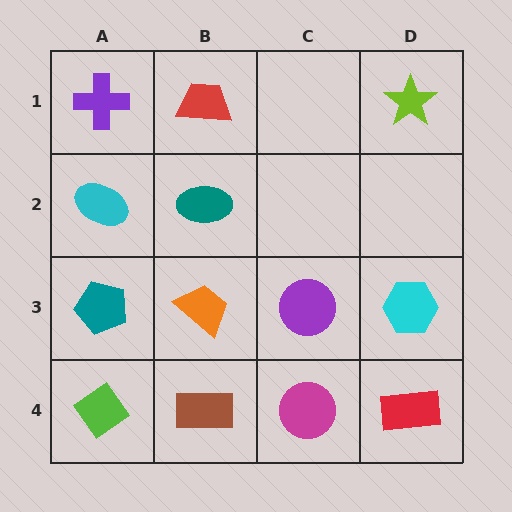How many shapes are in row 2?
2 shapes.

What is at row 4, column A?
A lime diamond.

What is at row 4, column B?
A brown rectangle.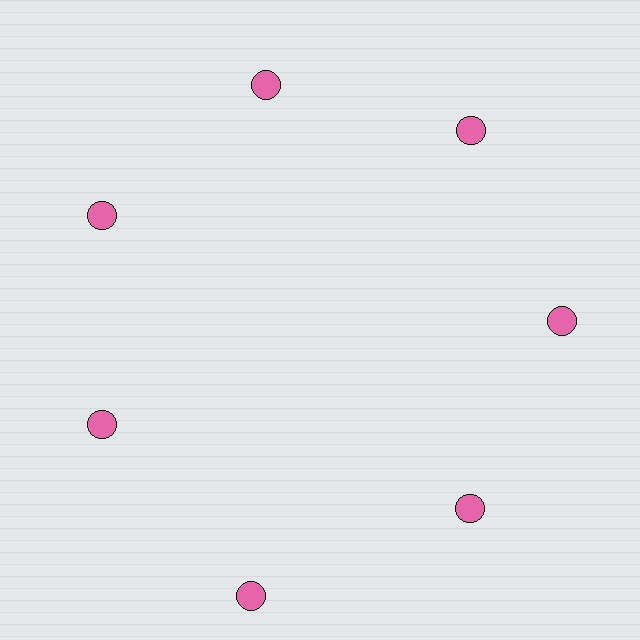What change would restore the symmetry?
The symmetry would be restored by moving it inward, back onto the ring so that all 7 circles sit at equal angles and equal distance from the center.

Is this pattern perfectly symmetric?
No. The 7 pink circles are arranged in a ring, but one element near the 6 o'clock position is pushed outward from the center, breaking the 7-fold rotational symmetry.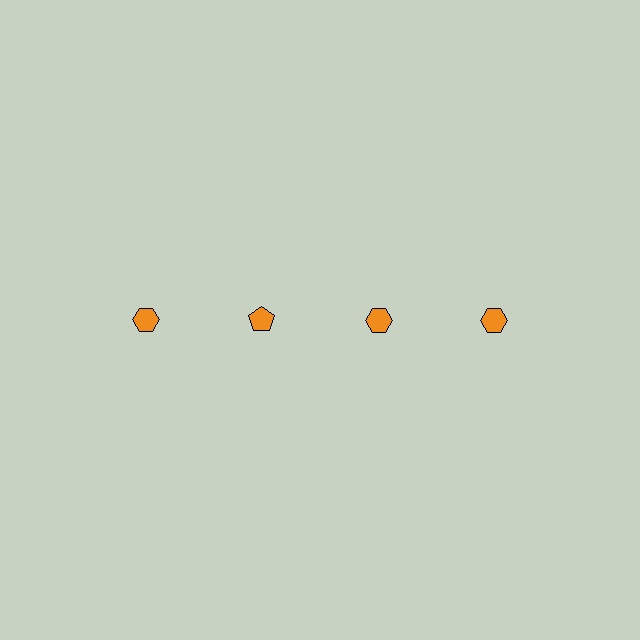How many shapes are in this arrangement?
There are 4 shapes arranged in a grid pattern.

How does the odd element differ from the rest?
It has a different shape: pentagon instead of hexagon.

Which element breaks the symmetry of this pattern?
The orange pentagon in the top row, second from left column breaks the symmetry. All other shapes are orange hexagons.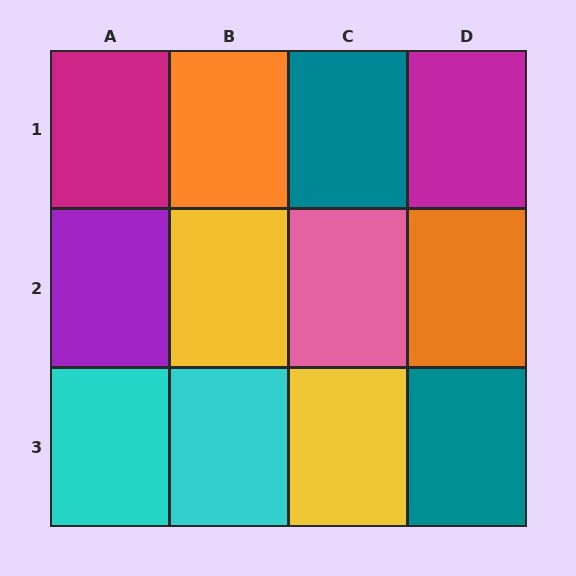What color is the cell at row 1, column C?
Teal.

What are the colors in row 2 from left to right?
Purple, yellow, pink, orange.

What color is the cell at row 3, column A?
Cyan.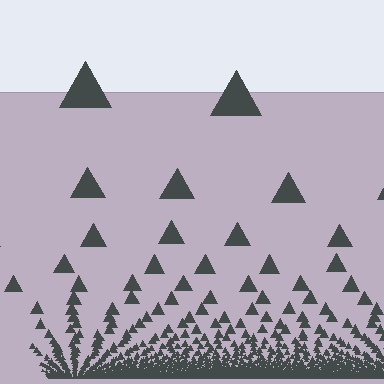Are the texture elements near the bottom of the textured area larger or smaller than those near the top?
Smaller. The gradient is inverted — elements near the bottom are smaller and denser.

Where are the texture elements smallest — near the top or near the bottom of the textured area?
Near the bottom.